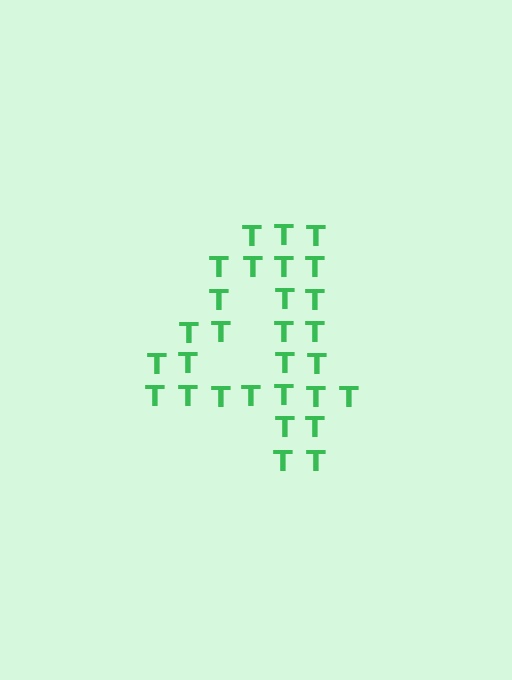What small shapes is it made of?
It is made of small letter T's.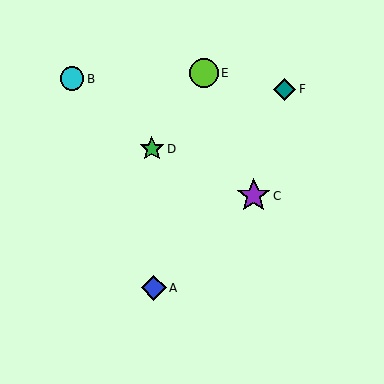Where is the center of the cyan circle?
The center of the cyan circle is at (72, 79).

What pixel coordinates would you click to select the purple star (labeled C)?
Click at (254, 196) to select the purple star C.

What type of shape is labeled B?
Shape B is a cyan circle.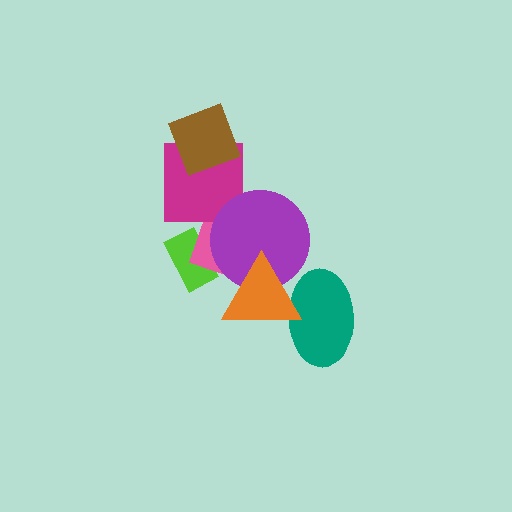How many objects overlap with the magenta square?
2 objects overlap with the magenta square.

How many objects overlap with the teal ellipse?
1 object overlaps with the teal ellipse.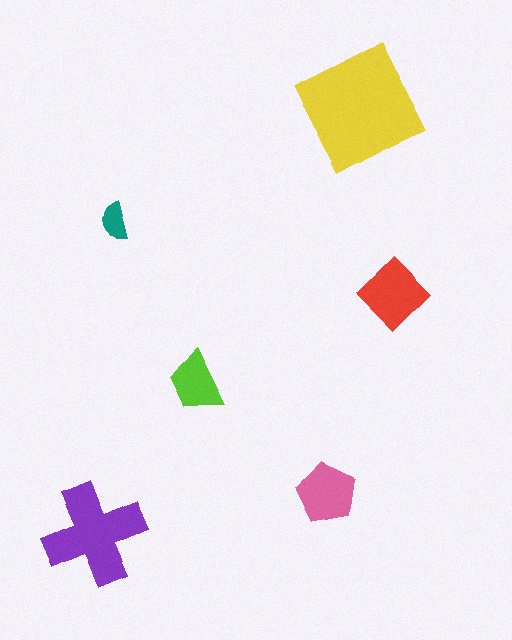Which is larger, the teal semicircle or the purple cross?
The purple cross.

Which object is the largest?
The yellow square.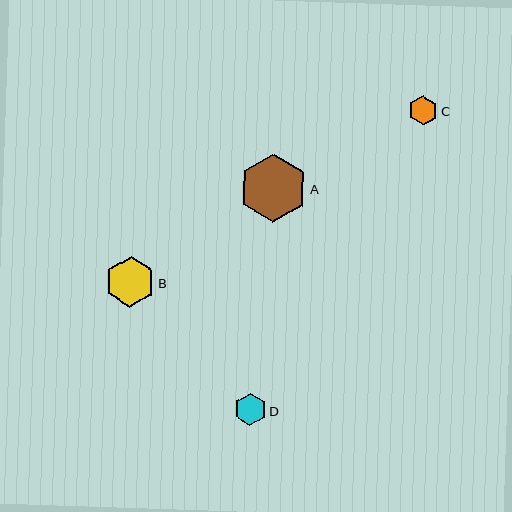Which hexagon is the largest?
Hexagon A is the largest with a size of approximately 68 pixels.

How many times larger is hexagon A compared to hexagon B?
Hexagon A is approximately 1.3 times the size of hexagon B.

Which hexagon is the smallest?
Hexagon C is the smallest with a size of approximately 29 pixels.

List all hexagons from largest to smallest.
From largest to smallest: A, B, D, C.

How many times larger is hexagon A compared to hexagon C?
Hexagon A is approximately 2.4 times the size of hexagon C.